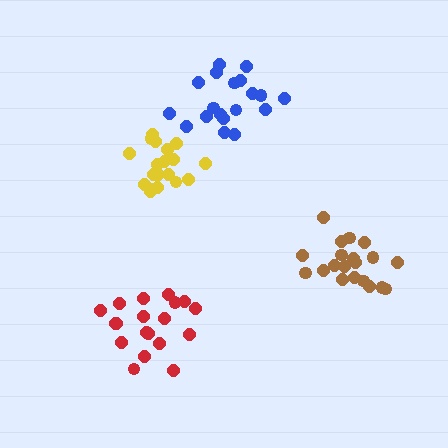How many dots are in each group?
Group 1: 20 dots, Group 2: 19 dots, Group 3: 19 dots, Group 4: 19 dots (77 total).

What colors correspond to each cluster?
The clusters are colored: brown, yellow, red, blue.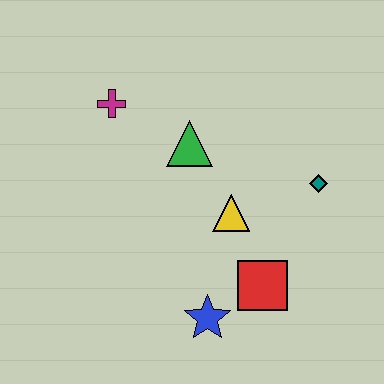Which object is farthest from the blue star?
The magenta cross is farthest from the blue star.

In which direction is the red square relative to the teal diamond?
The red square is below the teal diamond.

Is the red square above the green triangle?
No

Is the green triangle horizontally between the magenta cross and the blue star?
Yes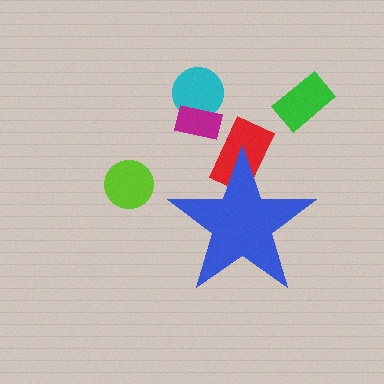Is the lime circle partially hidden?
No, the lime circle is fully visible.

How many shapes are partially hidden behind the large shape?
1 shape is partially hidden.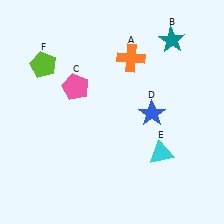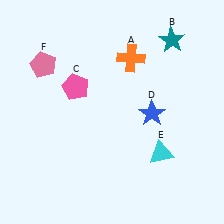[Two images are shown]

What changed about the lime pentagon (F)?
In Image 1, F is lime. In Image 2, it changed to pink.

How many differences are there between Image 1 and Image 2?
There is 1 difference between the two images.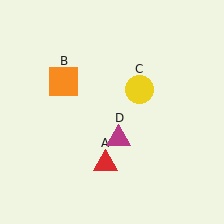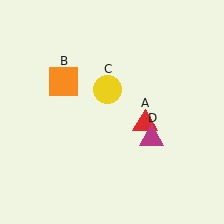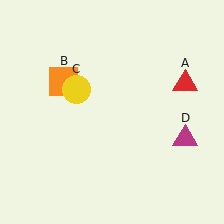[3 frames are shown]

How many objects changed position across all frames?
3 objects changed position: red triangle (object A), yellow circle (object C), magenta triangle (object D).